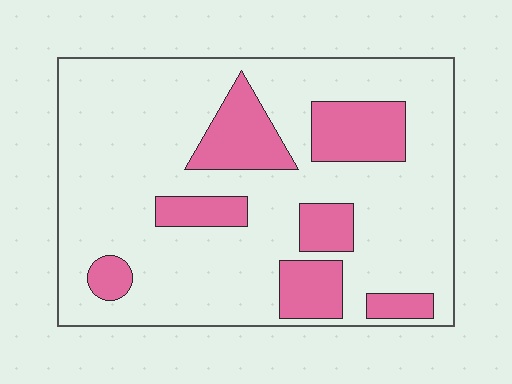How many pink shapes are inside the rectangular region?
7.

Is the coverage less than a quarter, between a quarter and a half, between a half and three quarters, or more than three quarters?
Less than a quarter.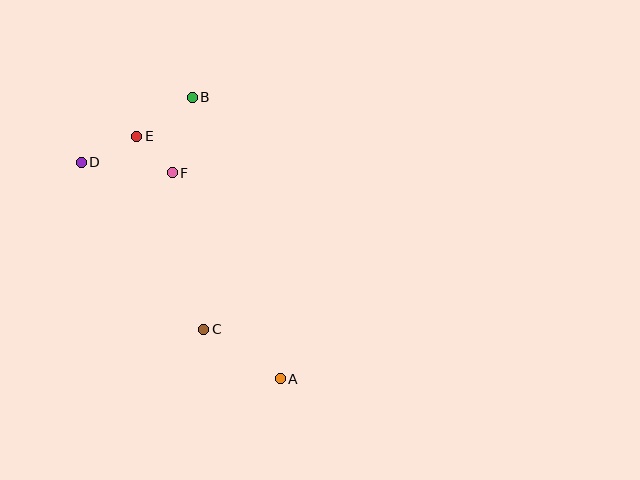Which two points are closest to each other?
Points E and F are closest to each other.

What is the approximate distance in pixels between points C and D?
The distance between C and D is approximately 207 pixels.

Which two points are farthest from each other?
Points A and B are farthest from each other.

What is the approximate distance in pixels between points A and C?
The distance between A and C is approximately 91 pixels.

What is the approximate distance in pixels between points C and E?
The distance between C and E is approximately 204 pixels.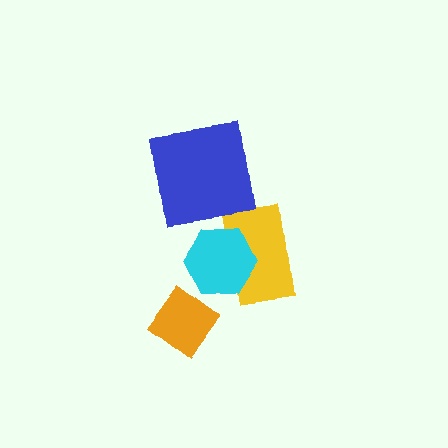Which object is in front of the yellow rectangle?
The cyan hexagon is in front of the yellow rectangle.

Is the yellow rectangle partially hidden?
Yes, it is partially covered by another shape.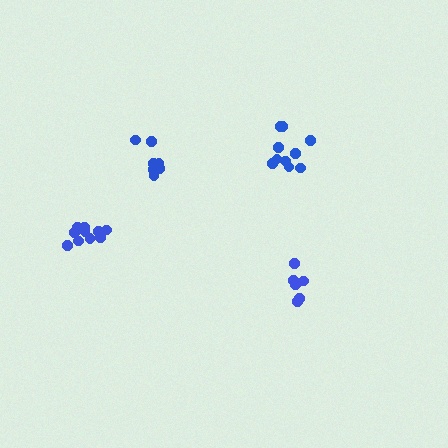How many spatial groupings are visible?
There are 4 spatial groupings.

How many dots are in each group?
Group 1: 10 dots, Group 2: 6 dots, Group 3: 11 dots, Group 4: 7 dots (34 total).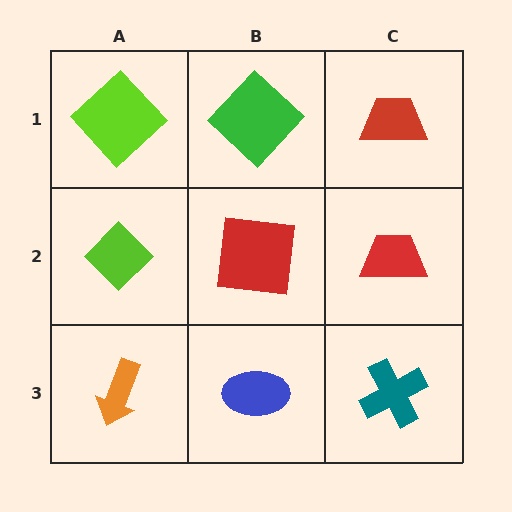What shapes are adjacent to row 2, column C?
A red trapezoid (row 1, column C), a teal cross (row 3, column C), a red square (row 2, column B).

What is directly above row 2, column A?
A lime diamond.